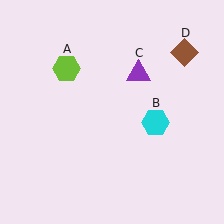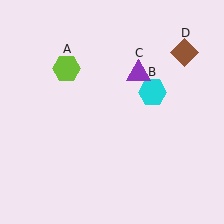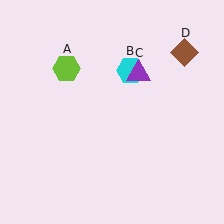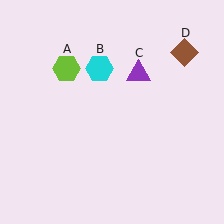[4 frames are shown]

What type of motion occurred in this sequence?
The cyan hexagon (object B) rotated counterclockwise around the center of the scene.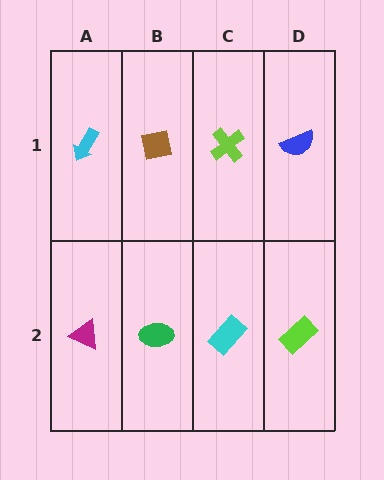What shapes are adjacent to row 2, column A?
A cyan arrow (row 1, column A), a green ellipse (row 2, column B).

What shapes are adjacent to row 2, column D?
A blue semicircle (row 1, column D), a cyan rectangle (row 2, column C).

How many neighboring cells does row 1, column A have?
2.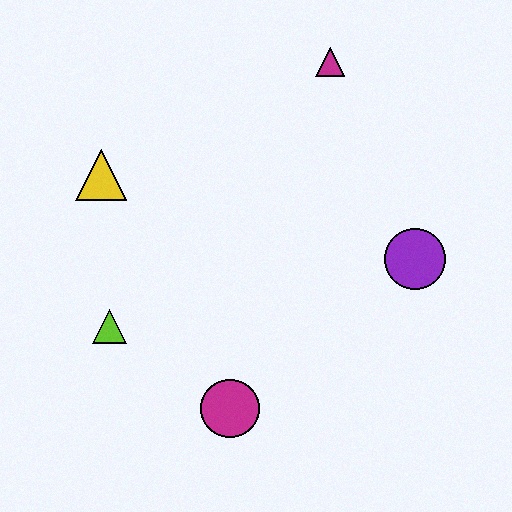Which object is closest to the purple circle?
The magenta triangle is closest to the purple circle.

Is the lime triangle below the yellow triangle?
Yes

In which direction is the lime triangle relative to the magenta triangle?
The lime triangle is below the magenta triangle.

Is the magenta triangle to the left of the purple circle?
Yes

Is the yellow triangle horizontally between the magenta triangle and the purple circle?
No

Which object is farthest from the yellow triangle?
The purple circle is farthest from the yellow triangle.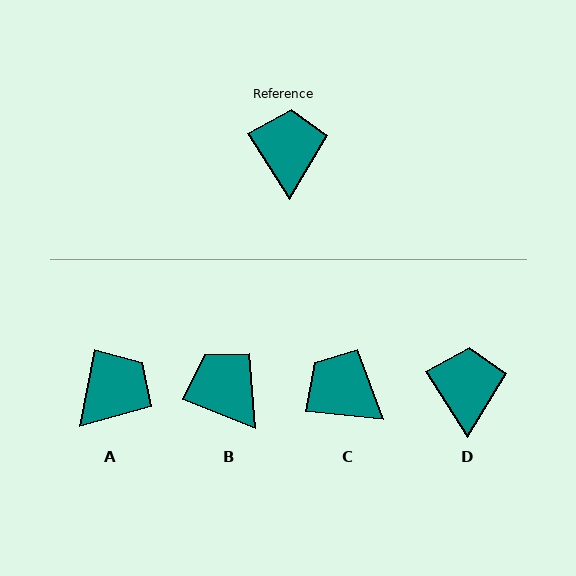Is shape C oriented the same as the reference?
No, it is off by about 52 degrees.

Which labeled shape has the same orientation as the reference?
D.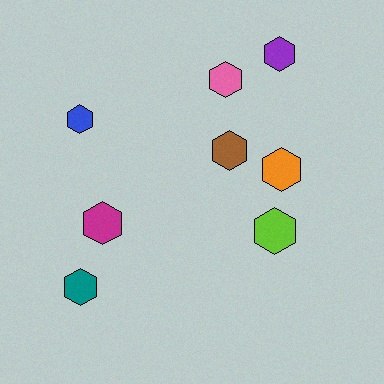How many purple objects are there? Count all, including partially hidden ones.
There is 1 purple object.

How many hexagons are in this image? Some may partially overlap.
There are 8 hexagons.